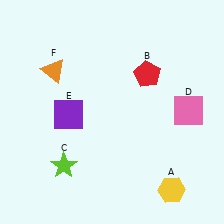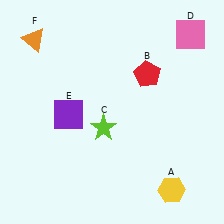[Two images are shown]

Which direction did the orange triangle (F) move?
The orange triangle (F) moved up.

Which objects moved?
The objects that moved are: the lime star (C), the pink square (D), the orange triangle (F).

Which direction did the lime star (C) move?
The lime star (C) moved right.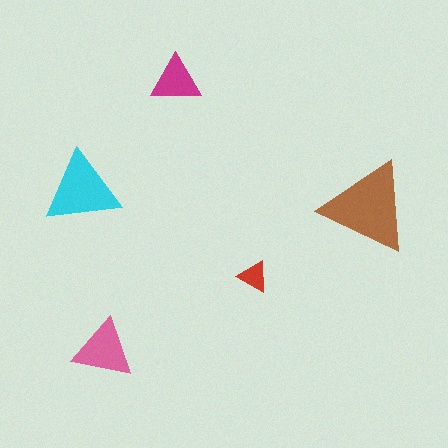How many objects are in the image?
There are 5 objects in the image.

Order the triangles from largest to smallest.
the brown one, the cyan one, the pink one, the magenta one, the red one.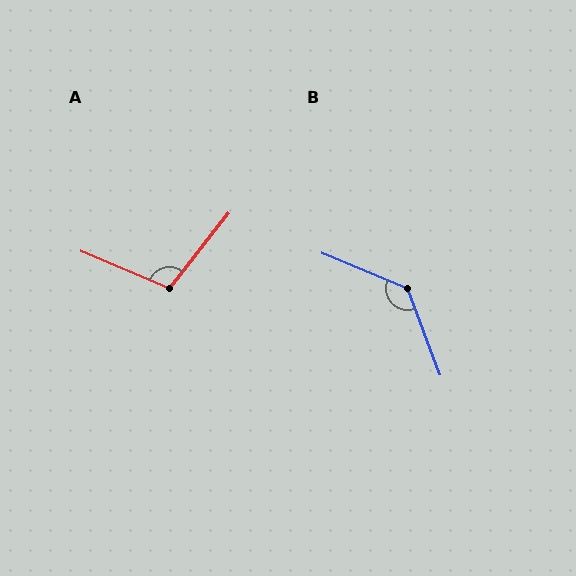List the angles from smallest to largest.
A (105°), B (133°).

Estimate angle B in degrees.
Approximately 133 degrees.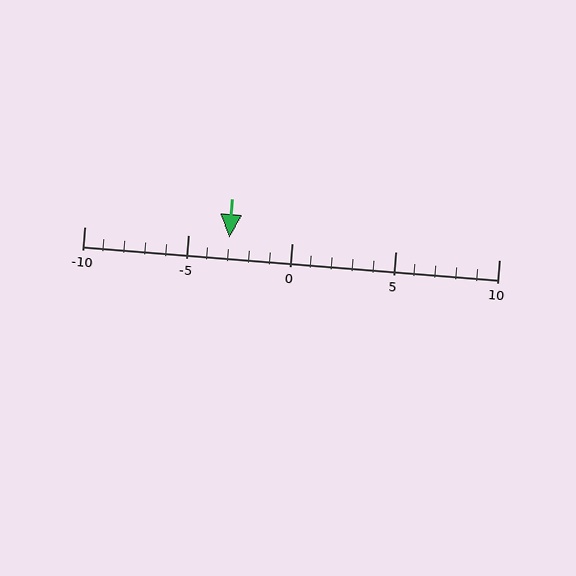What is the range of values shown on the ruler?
The ruler shows values from -10 to 10.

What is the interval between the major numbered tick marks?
The major tick marks are spaced 5 units apart.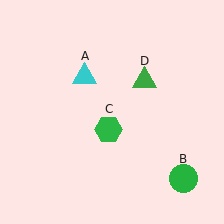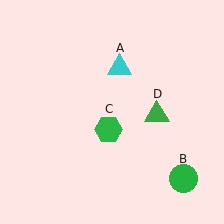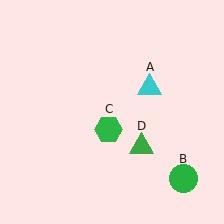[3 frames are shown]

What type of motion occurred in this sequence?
The cyan triangle (object A), green triangle (object D) rotated clockwise around the center of the scene.